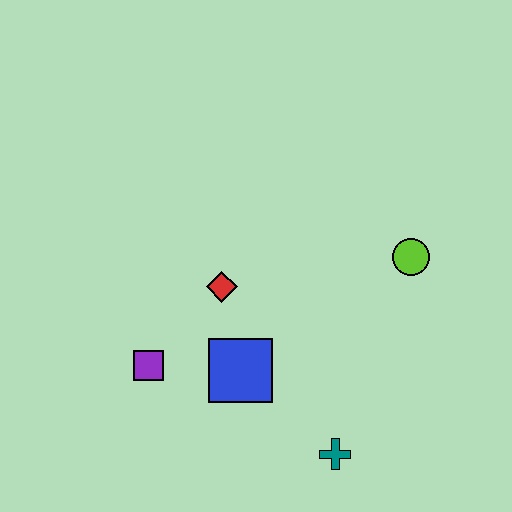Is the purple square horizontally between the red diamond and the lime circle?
No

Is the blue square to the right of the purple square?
Yes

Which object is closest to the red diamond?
The blue square is closest to the red diamond.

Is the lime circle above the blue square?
Yes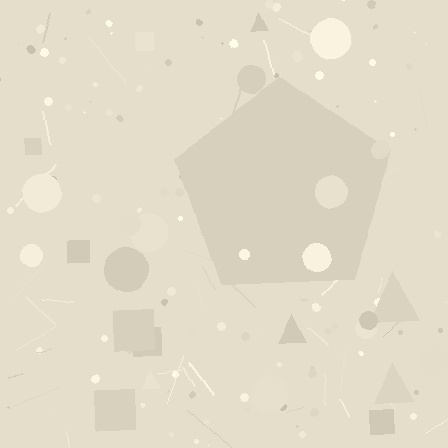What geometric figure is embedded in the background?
A pentagon is embedded in the background.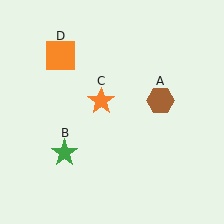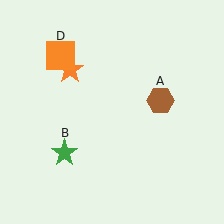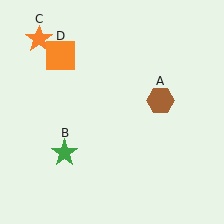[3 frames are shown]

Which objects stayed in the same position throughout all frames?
Brown hexagon (object A) and green star (object B) and orange square (object D) remained stationary.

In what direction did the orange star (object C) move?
The orange star (object C) moved up and to the left.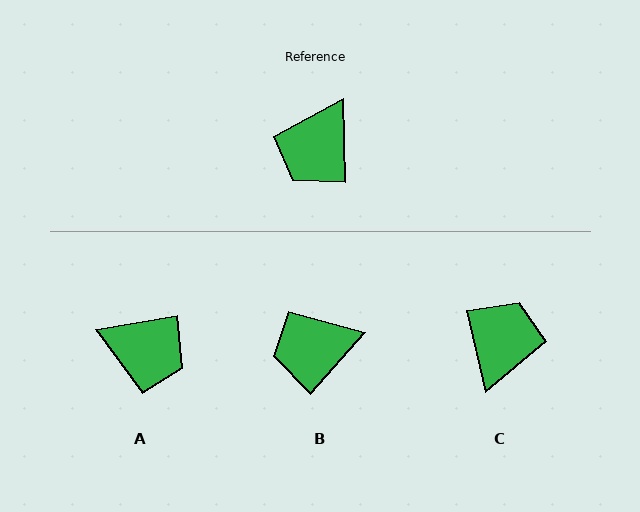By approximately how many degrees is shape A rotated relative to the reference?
Approximately 98 degrees counter-clockwise.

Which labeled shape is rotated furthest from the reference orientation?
C, about 169 degrees away.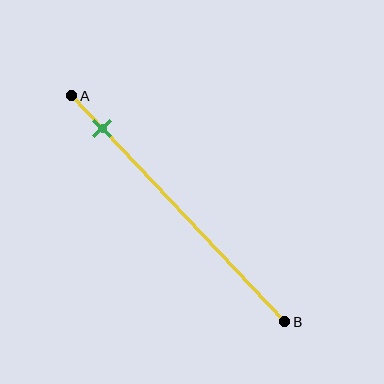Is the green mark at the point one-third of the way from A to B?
No, the mark is at about 15% from A, not at the 33% one-third point.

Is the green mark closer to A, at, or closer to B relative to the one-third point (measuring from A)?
The green mark is closer to point A than the one-third point of segment AB.